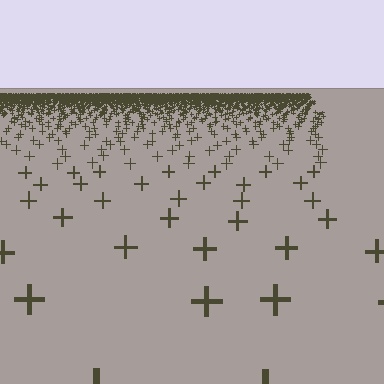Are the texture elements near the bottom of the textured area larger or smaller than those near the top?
Larger. Near the bottom, elements are closer to the viewer and appear at a bigger on-screen size.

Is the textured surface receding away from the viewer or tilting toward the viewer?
The surface is receding away from the viewer. Texture elements get smaller and denser toward the top.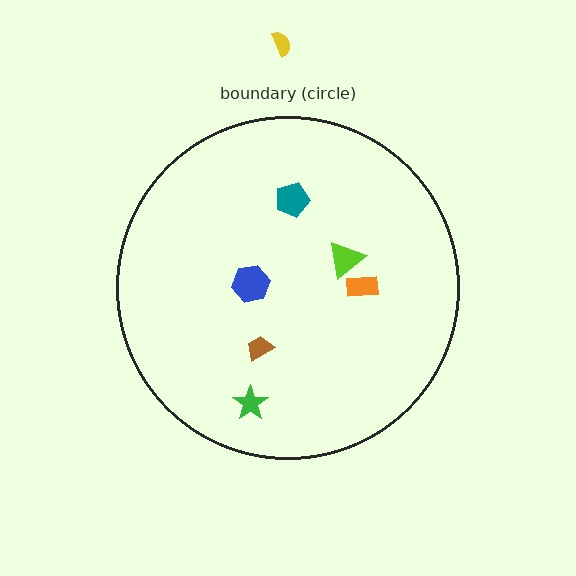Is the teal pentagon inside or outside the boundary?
Inside.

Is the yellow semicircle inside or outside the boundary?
Outside.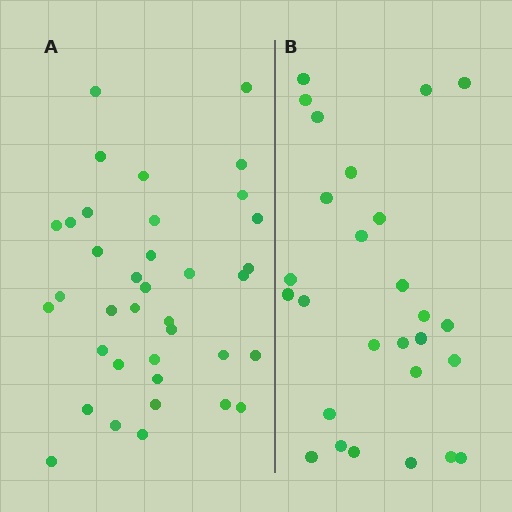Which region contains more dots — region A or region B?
Region A (the left region) has more dots.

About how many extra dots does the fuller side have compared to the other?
Region A has roughly 10 or so more dots than region B.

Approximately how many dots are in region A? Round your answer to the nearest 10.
About 40 dots. (The exact count is 37, which rounds to 40.)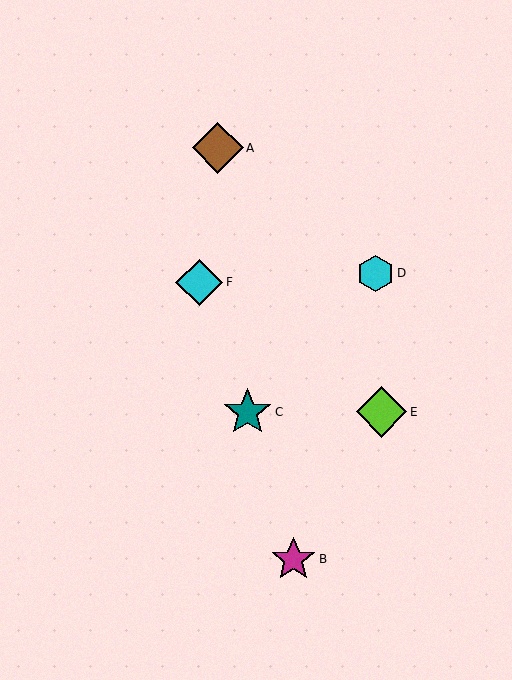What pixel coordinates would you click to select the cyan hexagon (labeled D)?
Click at (376, 273) to select the cyan hexagon D.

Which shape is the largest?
The brown diamond (labeled A) is the largest.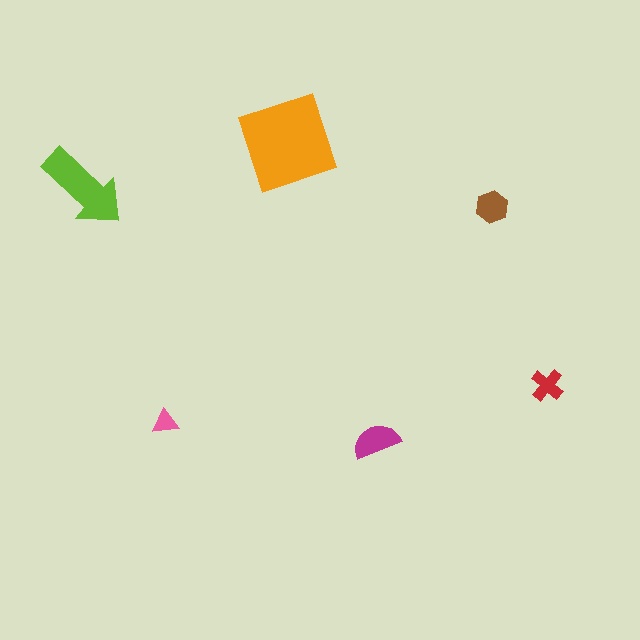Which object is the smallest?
The pink triangle.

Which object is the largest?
The orange diamond.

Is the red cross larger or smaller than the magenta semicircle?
Smaller.